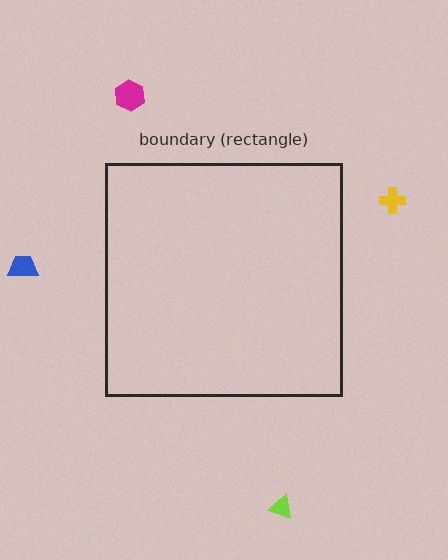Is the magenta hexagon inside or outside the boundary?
Outside.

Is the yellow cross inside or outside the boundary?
Outside.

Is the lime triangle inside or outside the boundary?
Outside.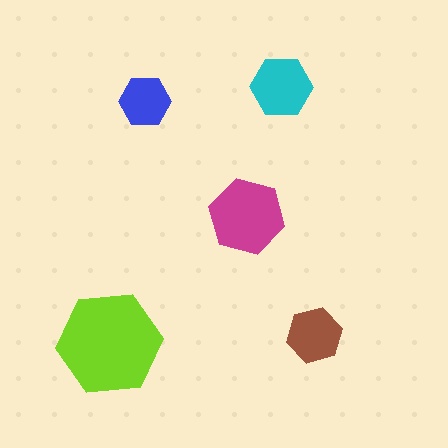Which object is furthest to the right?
The brown hexagon is rightmost.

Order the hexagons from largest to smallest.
the lime one, the magenta one, the cyan one, the brown one, the blue one.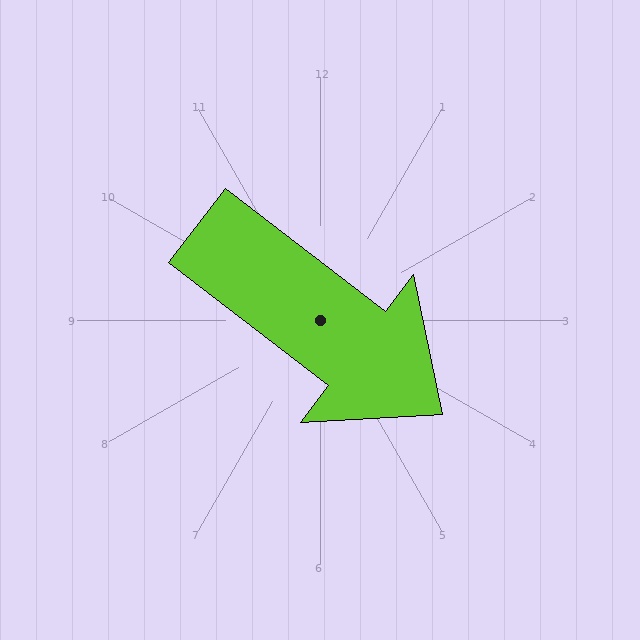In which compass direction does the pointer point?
Southeast.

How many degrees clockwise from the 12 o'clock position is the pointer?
Approximately 128 degrees.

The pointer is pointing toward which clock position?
Roughly 4 o'clock.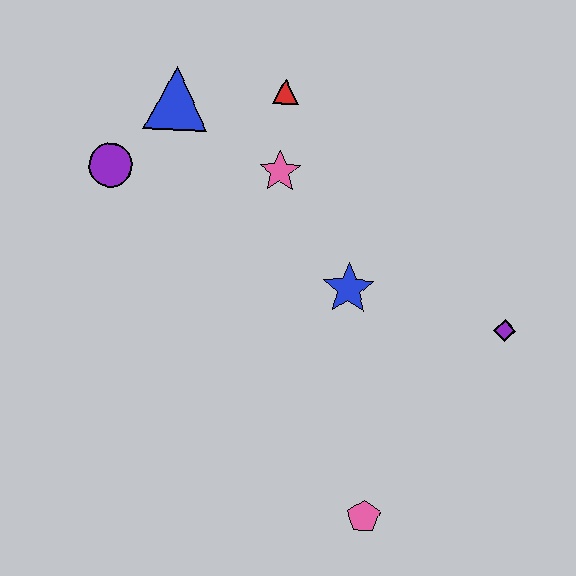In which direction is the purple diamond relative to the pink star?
The purple diamond is to the right of the pink star.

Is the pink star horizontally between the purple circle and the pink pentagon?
Yes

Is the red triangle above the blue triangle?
Yes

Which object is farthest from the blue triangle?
The pink pentagon is farthest from the blue triangle.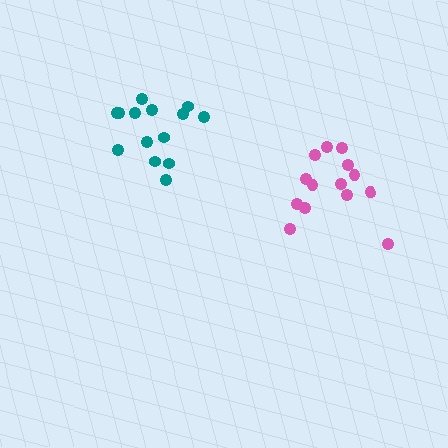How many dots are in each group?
Group 1: 14 dots, Group 2: 14 dots (28 total).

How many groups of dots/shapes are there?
There are 2 groups.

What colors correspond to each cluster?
The clusters are colored: teal, pink.